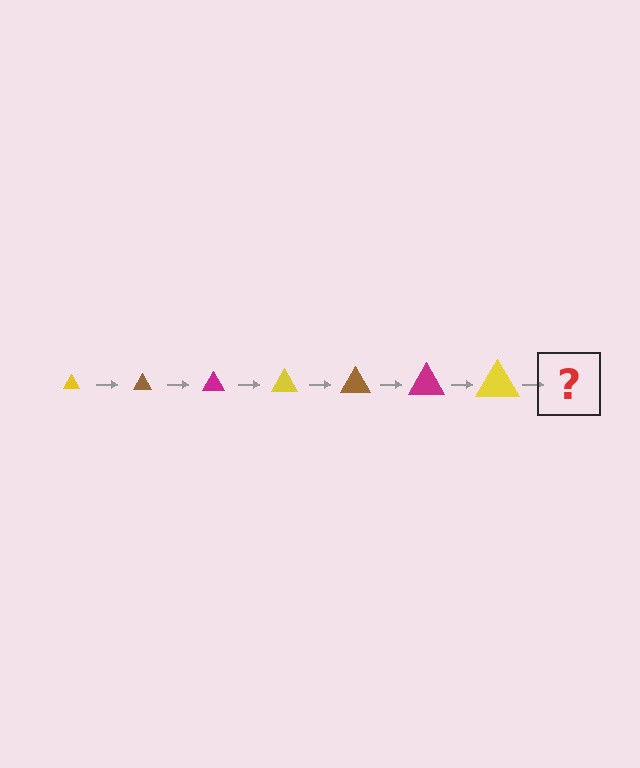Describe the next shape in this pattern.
It should be a brown triangle, larger than the previous one.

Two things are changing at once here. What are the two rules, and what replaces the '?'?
The two rules are that the triangle grows larger each step and the color cycles through yellow, brown, and magenta. The '?' should be a brown triangle, larger than the previous one.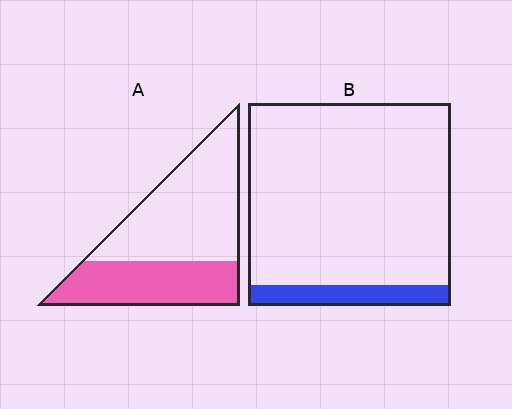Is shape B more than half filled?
No.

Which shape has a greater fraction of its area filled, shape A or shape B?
Shape A.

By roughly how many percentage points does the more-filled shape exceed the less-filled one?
By roughly 30 percentage points (A over B).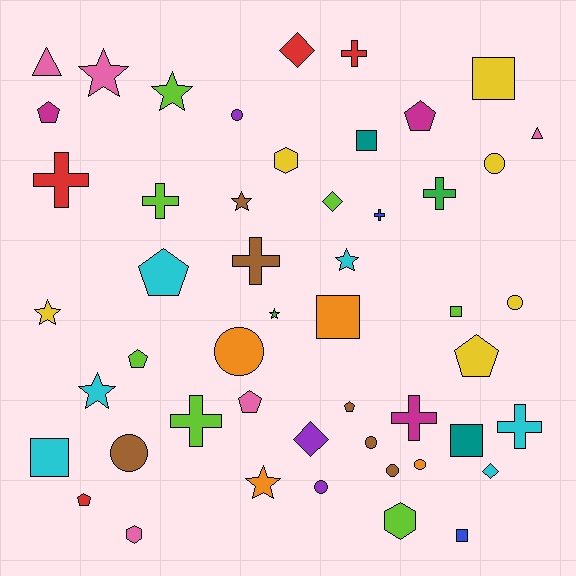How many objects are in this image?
There are 50 objects.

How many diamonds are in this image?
There are 4 diamonds.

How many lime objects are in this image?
There are 7 lime objects.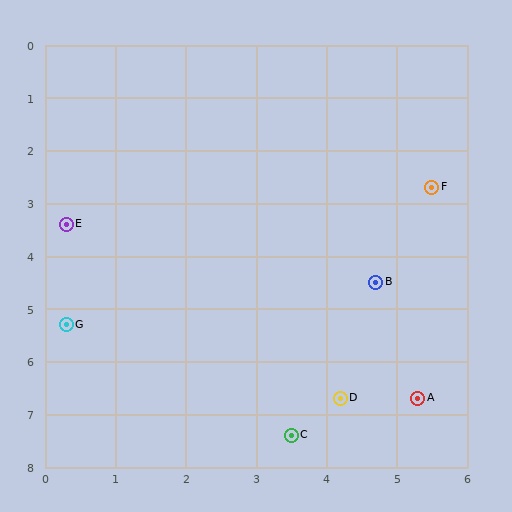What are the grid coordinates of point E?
Point E is at approximately (0.3, 3.4).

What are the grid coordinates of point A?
Point A is at approximately (5.3, 6.7).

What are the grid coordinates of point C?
Point C is at approximately (3.5, 7.4).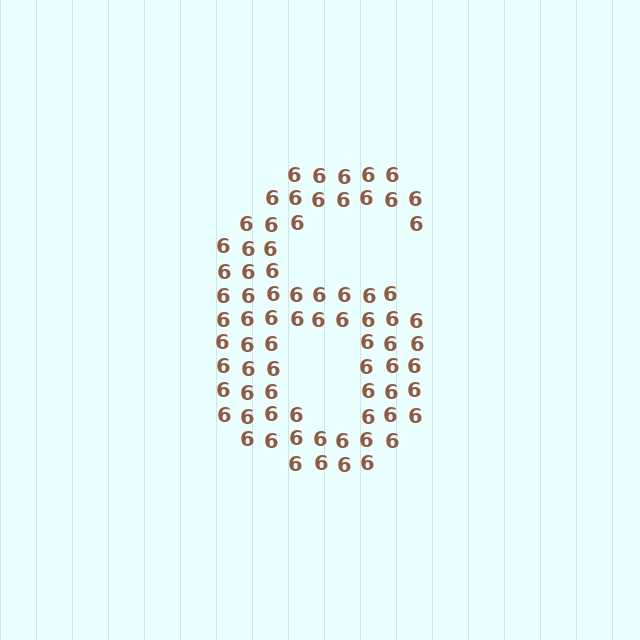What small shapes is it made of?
It is made of small digit 6's.